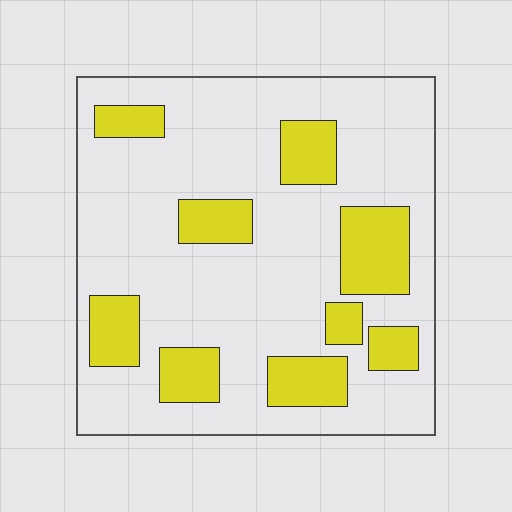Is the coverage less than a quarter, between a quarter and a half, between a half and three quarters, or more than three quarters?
Less than a quarter.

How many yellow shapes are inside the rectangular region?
9.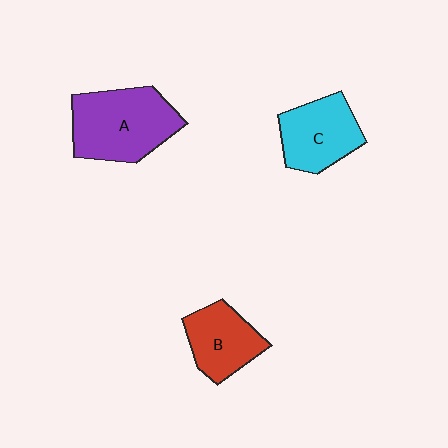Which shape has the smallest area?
Shape B (red).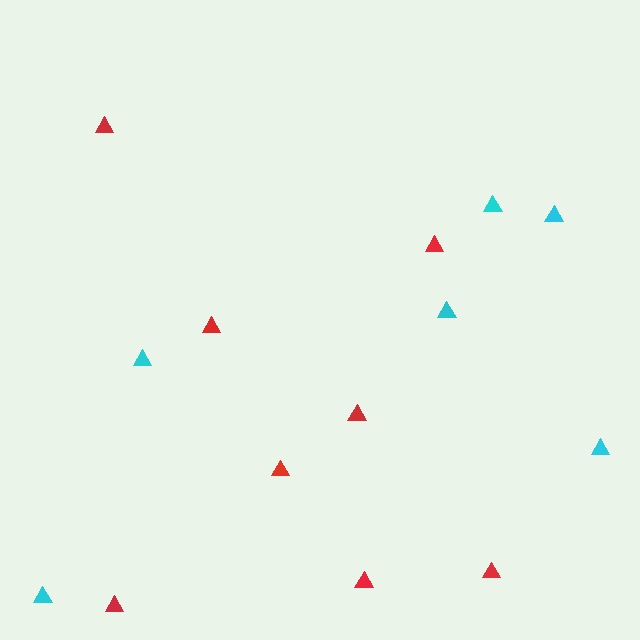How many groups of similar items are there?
There are 2 groups: one group of cyan triangles (6) and one group of red triangles (8).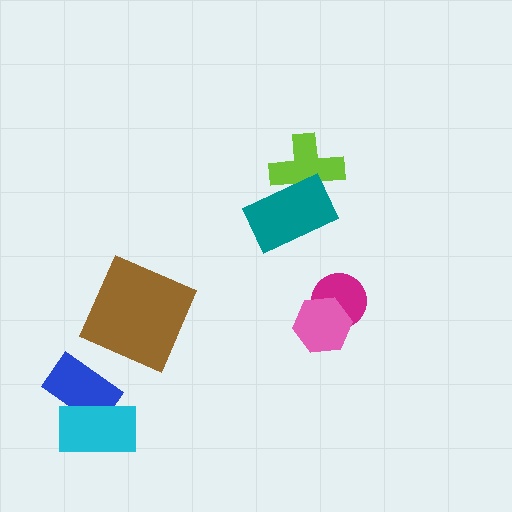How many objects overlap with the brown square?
0 objects overlap with the brown square.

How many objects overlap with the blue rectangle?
1 object overlaps with the blue rectangle.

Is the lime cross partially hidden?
Yes, it is partially covered by another shape.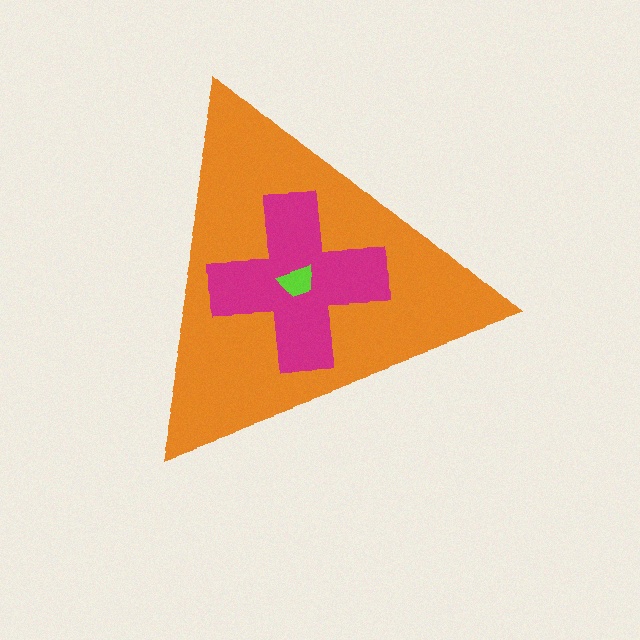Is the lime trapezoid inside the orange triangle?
Yes.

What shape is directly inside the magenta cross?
The lime trapezoid.